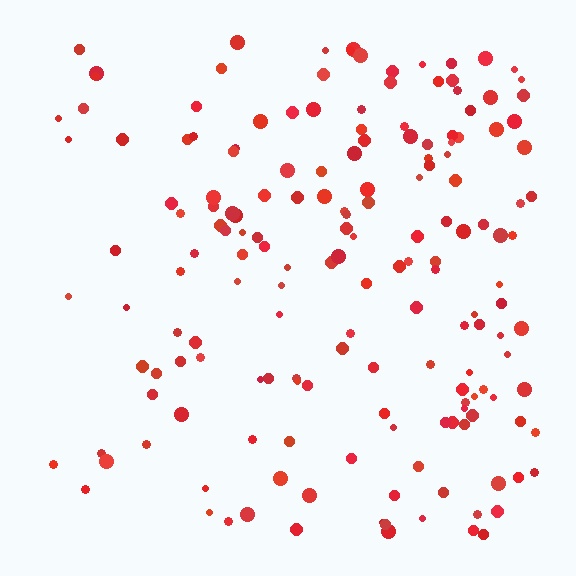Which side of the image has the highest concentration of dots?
The right.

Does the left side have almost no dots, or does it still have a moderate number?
Still a moderate number, just noticeably fewer than the right.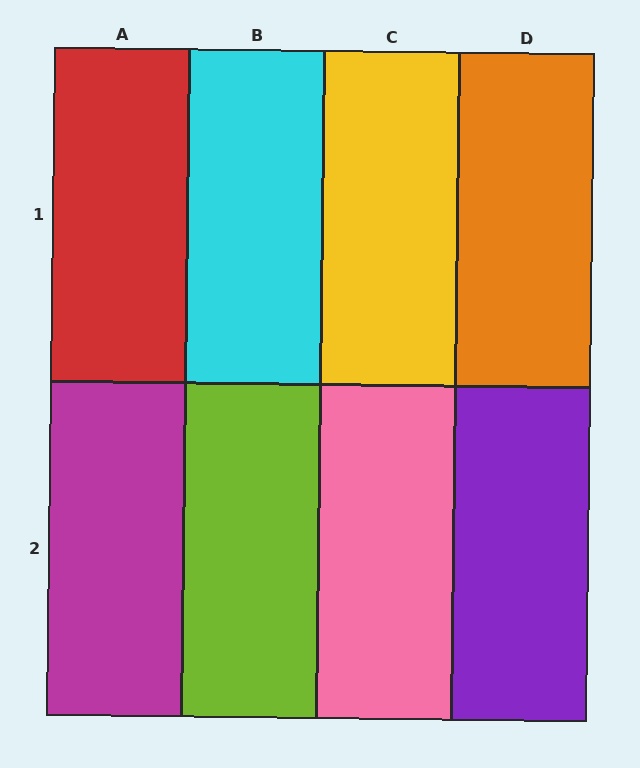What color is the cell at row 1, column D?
Orange.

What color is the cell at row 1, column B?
Cyan.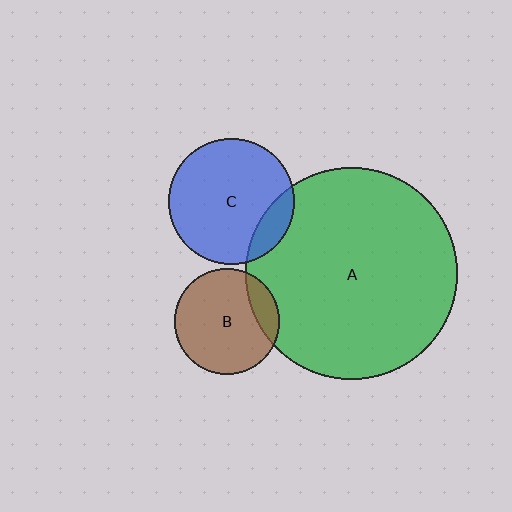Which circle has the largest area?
Circle A (green).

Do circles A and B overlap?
Yes.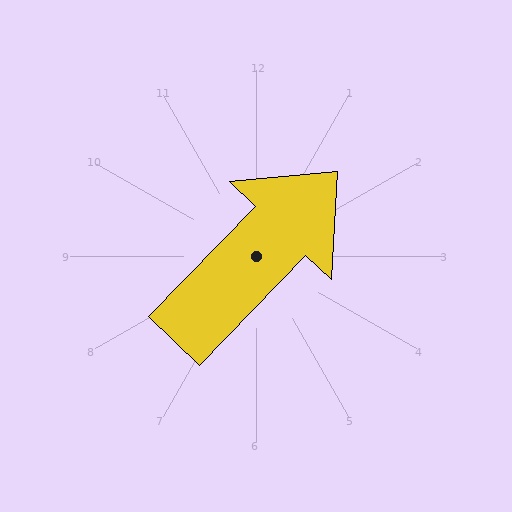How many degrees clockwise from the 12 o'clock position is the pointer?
Approximately 44 degrees.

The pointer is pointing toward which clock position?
Roughly 1 o'clock.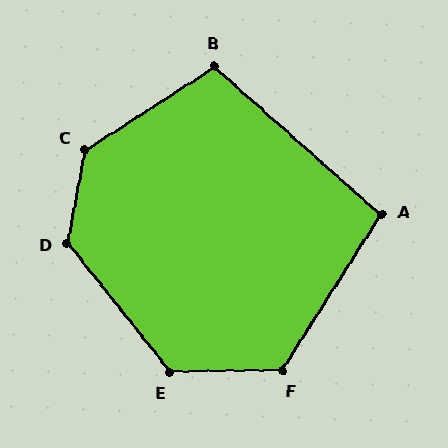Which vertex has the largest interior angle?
C, at approximately 133 degrees.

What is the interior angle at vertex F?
Approximately 123 degrees (obtuse).